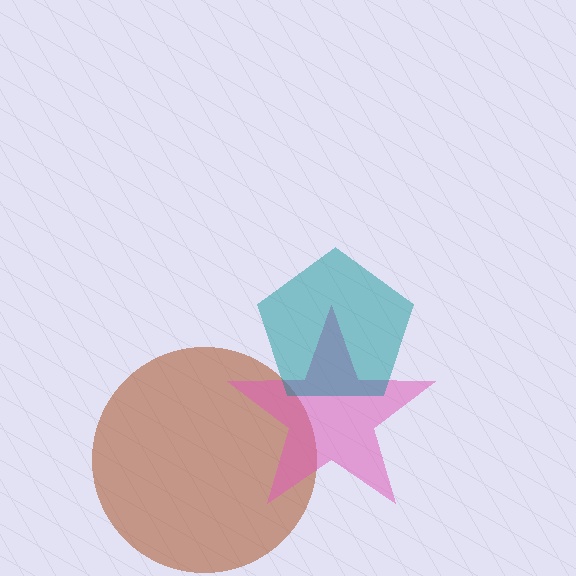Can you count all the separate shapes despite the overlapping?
Yes, there are 3 separate shapes.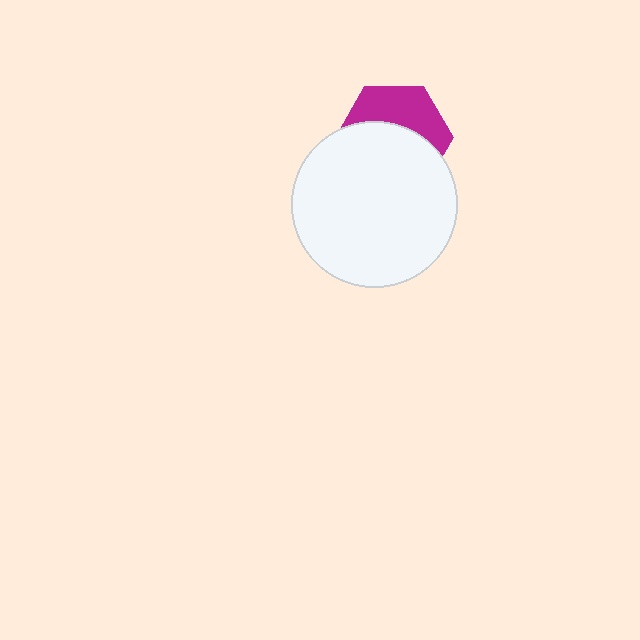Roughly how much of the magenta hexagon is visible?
A small part of it is visible (roughly 42%).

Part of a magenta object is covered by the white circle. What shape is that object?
It is a hexagon.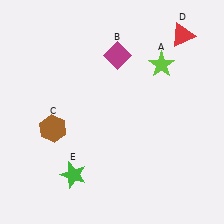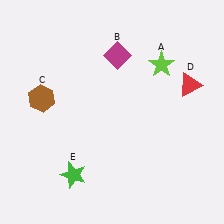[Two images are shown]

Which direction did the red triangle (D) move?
The red triangle (D) moved down.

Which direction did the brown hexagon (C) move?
The brown hexagon (C) moved up.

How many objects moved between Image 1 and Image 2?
2 objects moved between the two images.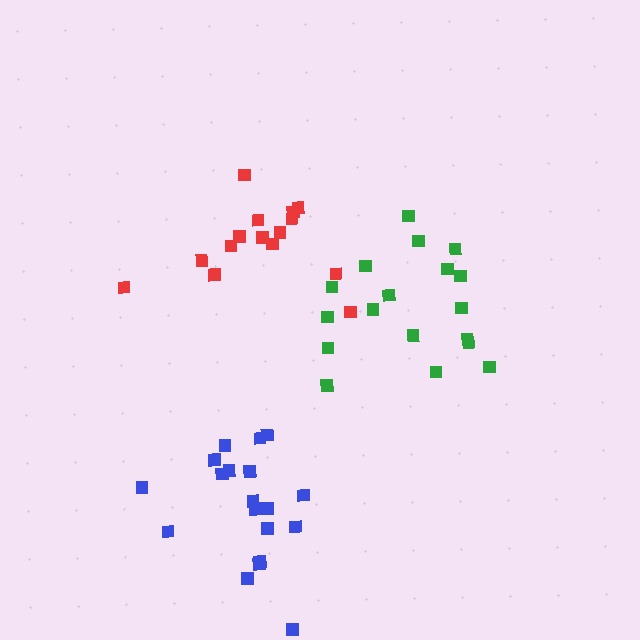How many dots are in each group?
Group 1: 15 dots, Group 2: 19 dots, Group 3: 18 dots (52 total).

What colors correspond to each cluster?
The clusters are colored: red, blue, green.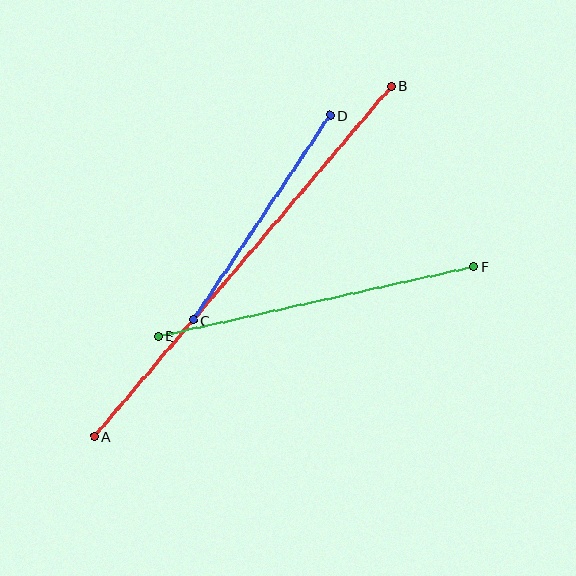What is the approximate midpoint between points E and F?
The midpoint is at approximately (316, 301) pixels.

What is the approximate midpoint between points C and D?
The midpoint is at approximately (261, 217) pixels.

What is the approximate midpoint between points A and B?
The midpoint is at approximately (243, 261) pixels.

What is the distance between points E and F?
The distance is approximately 323 pixels.